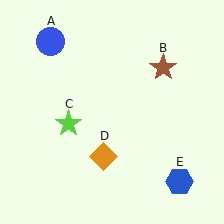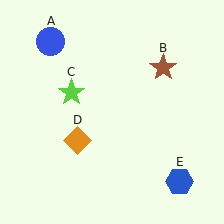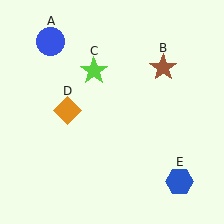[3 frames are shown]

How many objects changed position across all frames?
2 objects changed position: lime star (object C), orange diamond (object D).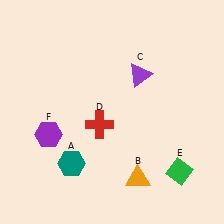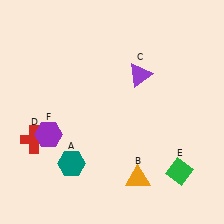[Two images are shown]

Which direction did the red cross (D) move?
The red cross (D) moved left.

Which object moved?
The red cross (D) moved left.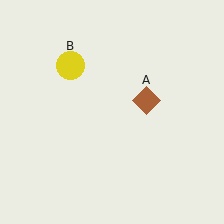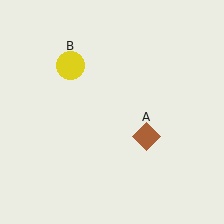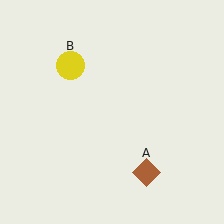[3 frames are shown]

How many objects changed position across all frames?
1 object changed position: brown diamond (object A).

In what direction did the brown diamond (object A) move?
The brown diamond (object A) moved down.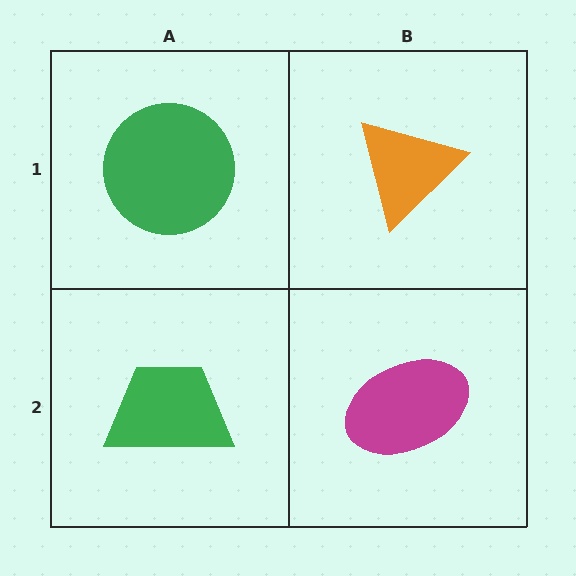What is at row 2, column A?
A green trapezoid.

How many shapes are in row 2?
2 shapes.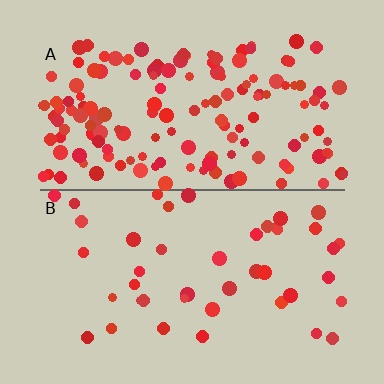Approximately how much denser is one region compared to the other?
Approximately 3.3× — region A over region B.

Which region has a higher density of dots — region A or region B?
A (the top).